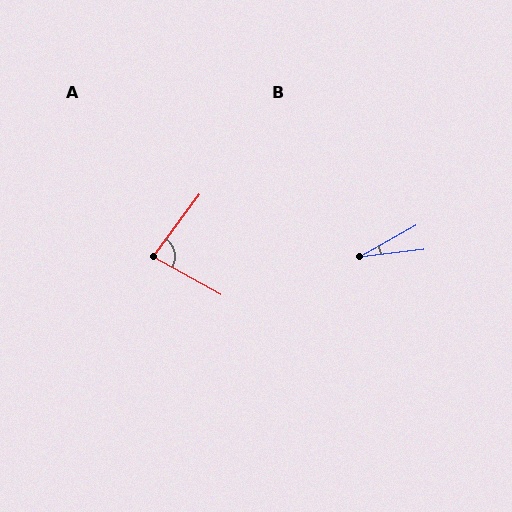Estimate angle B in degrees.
Approximately 23 degrees.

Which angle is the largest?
A, at approximately 82 degrees.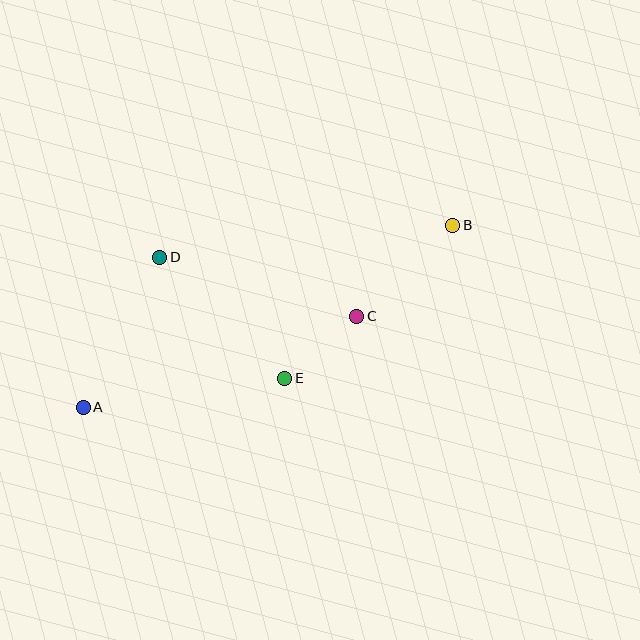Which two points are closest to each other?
Points C and E are closest to each other.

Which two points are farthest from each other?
Points A and B are farthest from each other.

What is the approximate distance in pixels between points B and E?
The distance between B and E is approximately 228 pixels.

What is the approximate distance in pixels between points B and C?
The distance between B and C is approximately 132 pixels.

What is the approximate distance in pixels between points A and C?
The distance between A and C is approximately 288 pixels.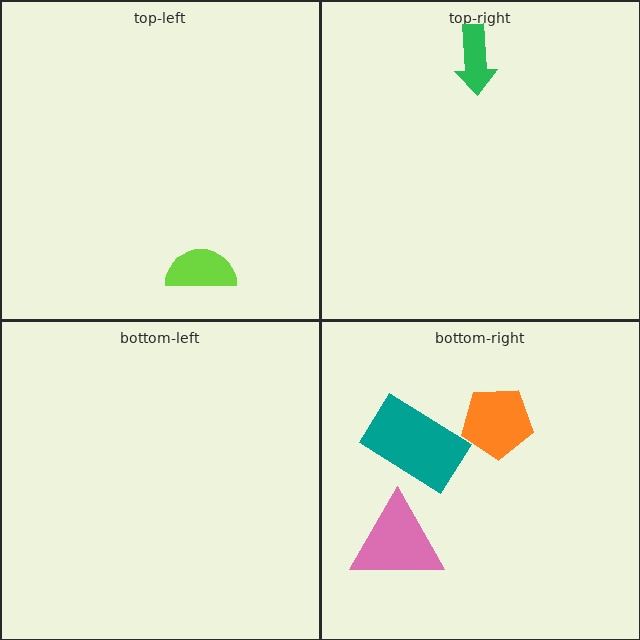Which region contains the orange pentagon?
The bottom-right region.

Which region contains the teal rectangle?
The bottom-right region.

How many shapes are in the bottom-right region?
3.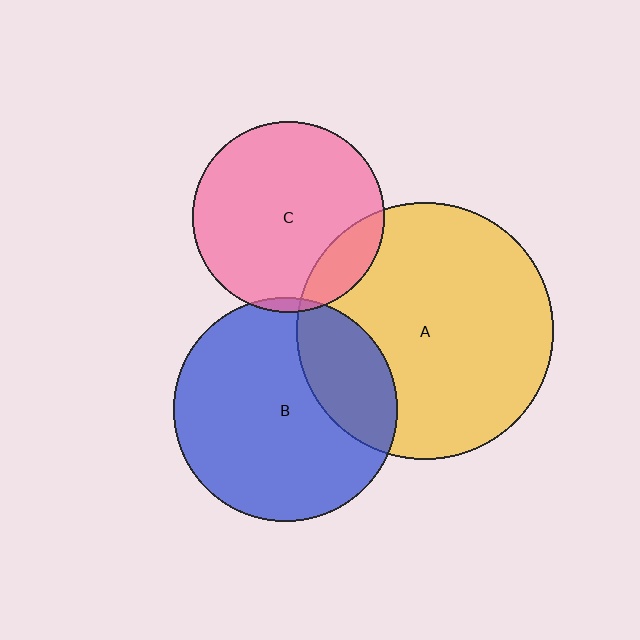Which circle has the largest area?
Circle A (yellow).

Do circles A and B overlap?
Yes.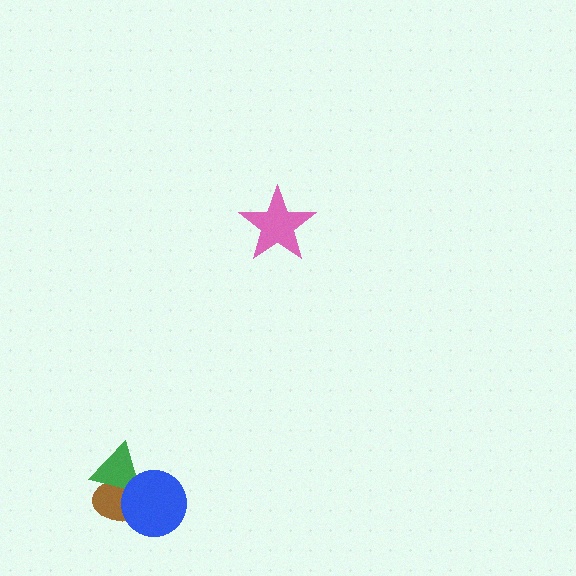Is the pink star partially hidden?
No, no other shape covers it.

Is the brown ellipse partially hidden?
Yes, it is partially covered by another shape.